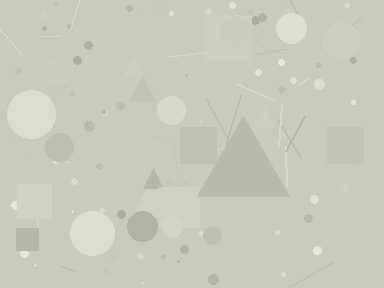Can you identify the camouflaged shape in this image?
The camouflaged shape is a triangle.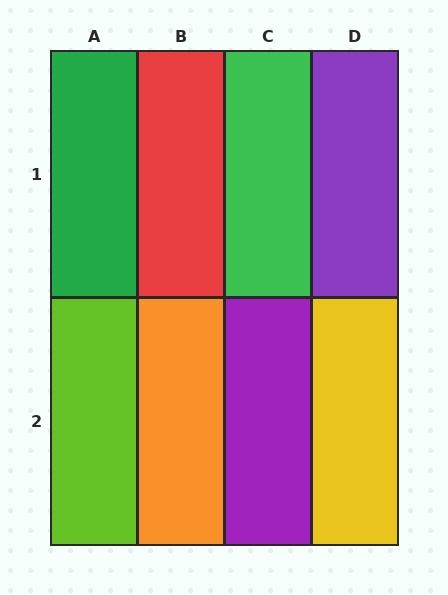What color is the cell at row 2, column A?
Lime.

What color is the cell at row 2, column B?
Orange.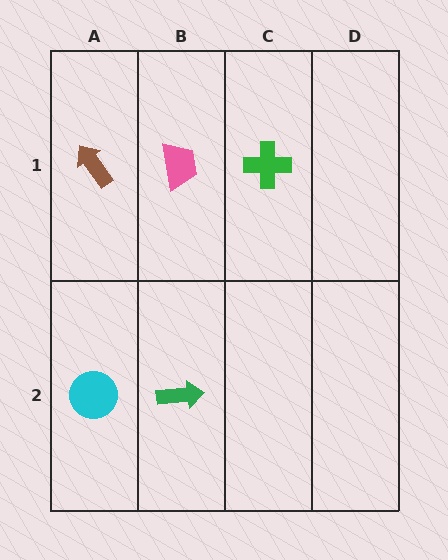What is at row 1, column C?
A green cross.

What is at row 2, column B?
A green arrow.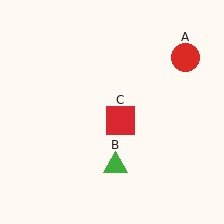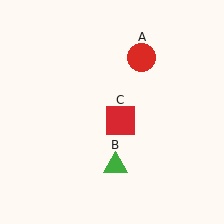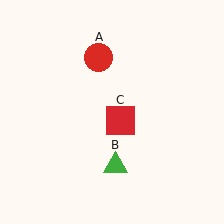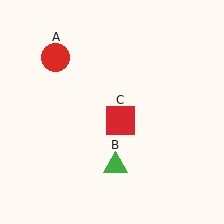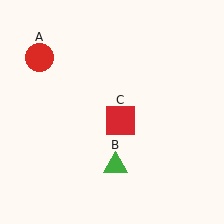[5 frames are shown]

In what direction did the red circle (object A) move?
The red circle (object A) moved left.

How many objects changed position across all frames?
1 object changed position: red circle (object A).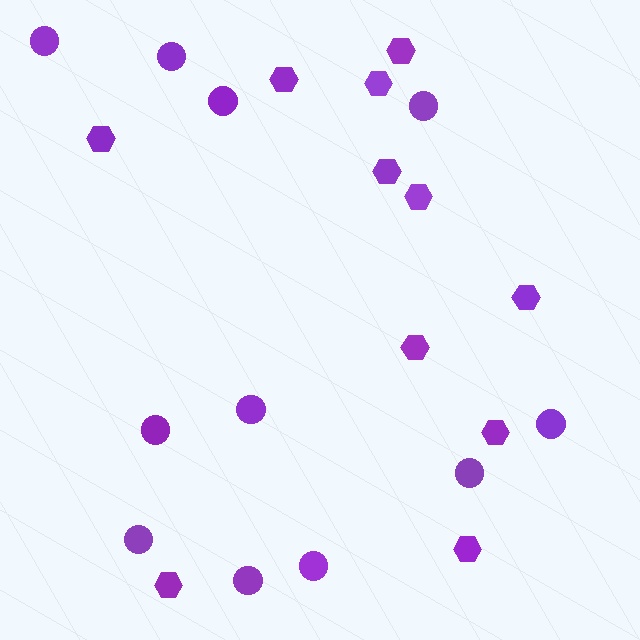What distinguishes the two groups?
There are 2 groups: one group of circles (11) and one group of hexagons (11).